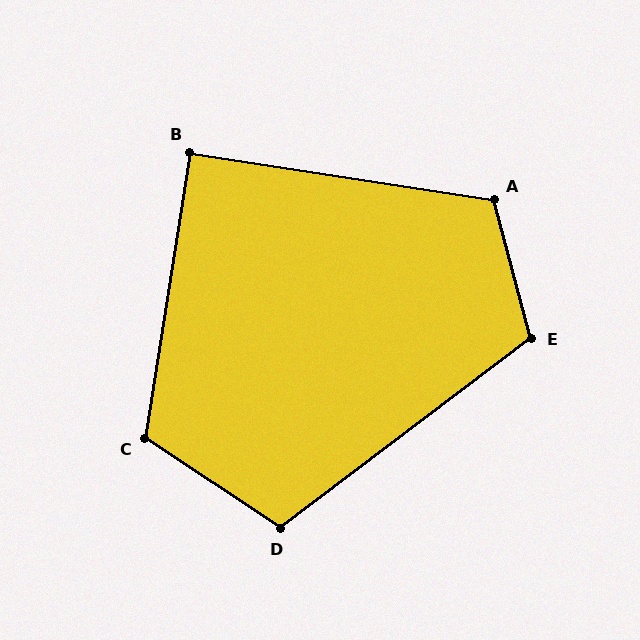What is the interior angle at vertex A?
Approximately 114 degrees (obtuse).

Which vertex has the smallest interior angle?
B, at approximately 90 degrees.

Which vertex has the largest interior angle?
C, at approximately 114 degrees.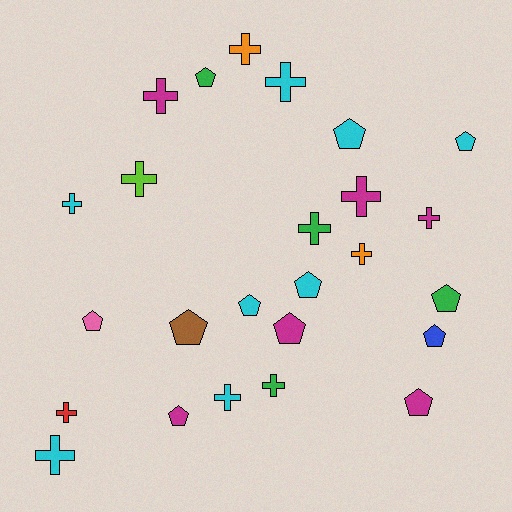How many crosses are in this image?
There are 13 crosses.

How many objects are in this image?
There are 25 objects.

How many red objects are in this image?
There is 1 red object.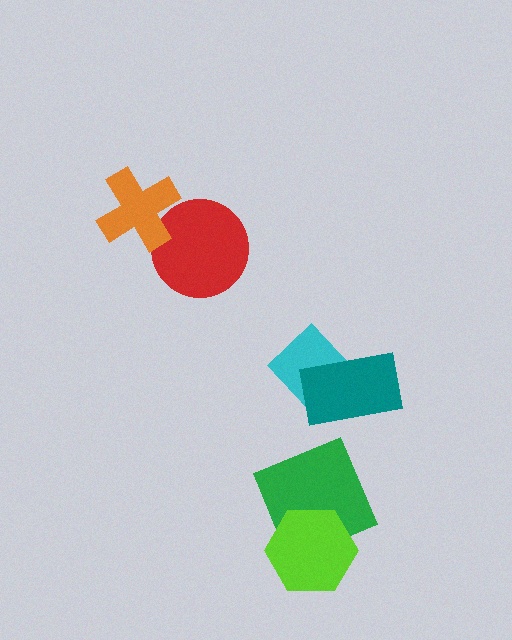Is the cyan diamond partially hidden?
Yes, it is partially covered by another shape.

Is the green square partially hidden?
Yes, it is partially covered by another shape.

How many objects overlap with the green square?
1 object overlaps with the green square.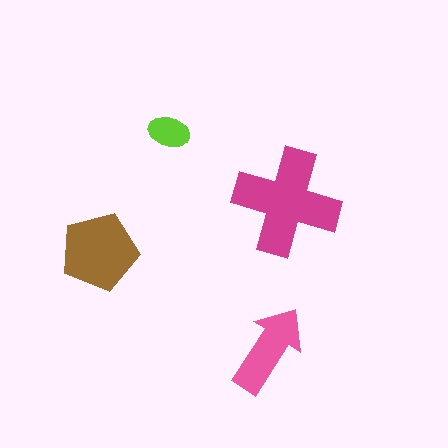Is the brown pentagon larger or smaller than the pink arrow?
Larger.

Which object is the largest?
The magenta cross.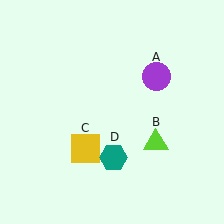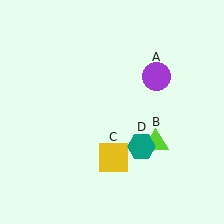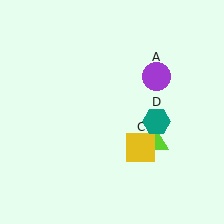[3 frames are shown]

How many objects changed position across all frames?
2 objects changed position: yellow square (object C), teal hexagon (object D).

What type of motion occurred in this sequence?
The yellow square (object C), teal hexagon (object D) rotated counterclockwise around the center of the scene.